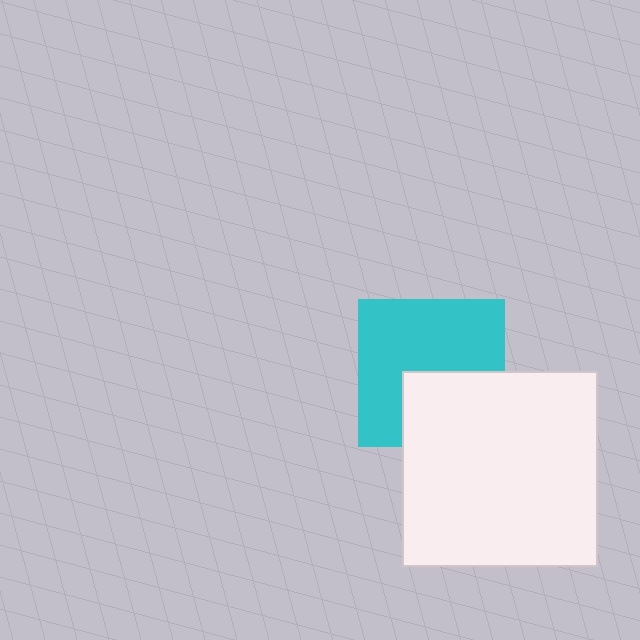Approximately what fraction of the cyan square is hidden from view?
Roughly 36% of the cyan square is hidden behind the white square.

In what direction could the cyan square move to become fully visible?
The cyan square could move up. That would shift it out from behind the white square entirely.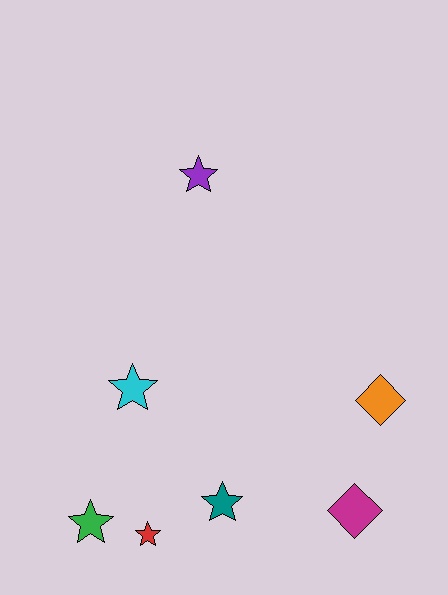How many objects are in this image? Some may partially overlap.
There are 7 objects.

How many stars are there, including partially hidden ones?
There are 5 stars.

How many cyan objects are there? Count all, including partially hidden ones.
There is 1 cyan object.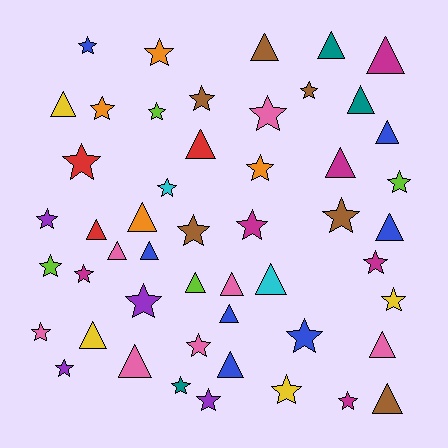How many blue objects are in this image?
There are 7 blue objects.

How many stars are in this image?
There are 28 stars.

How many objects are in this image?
There are 50 objects.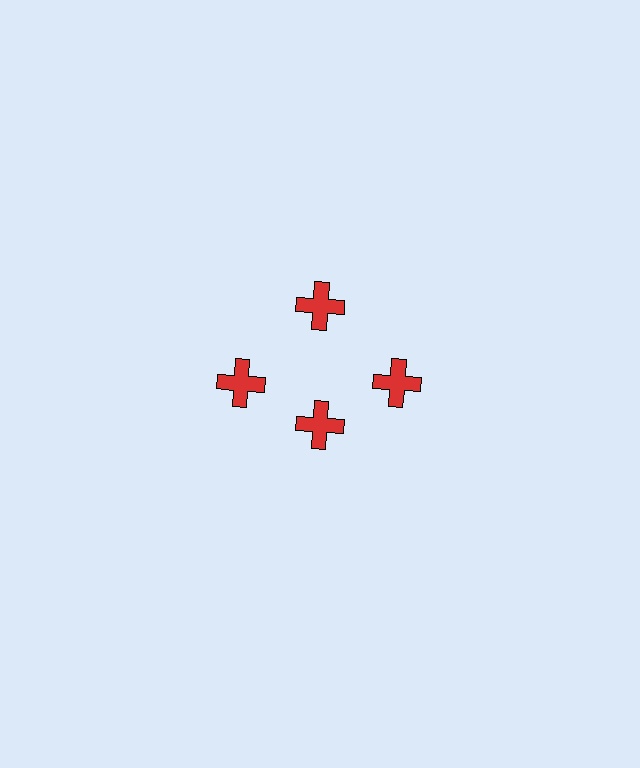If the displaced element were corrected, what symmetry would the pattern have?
It would have 4-fold rotational symmetry — the pattern would map onto itself every 90 degrees.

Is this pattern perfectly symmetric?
No. The 4 red crosses are arranged in a ring, but one element near the 6 o'clock position is pulled inward toward the center, breaking the 4-fold rotational symmetry.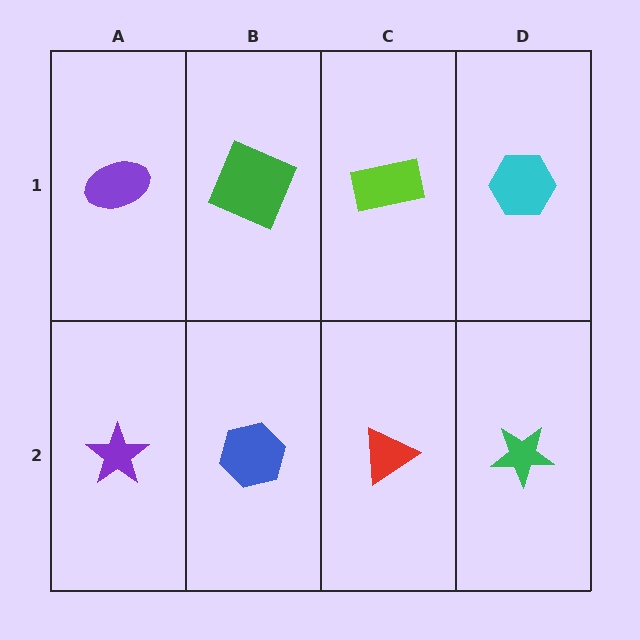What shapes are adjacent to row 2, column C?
A lime rectangle (row 1, column C), a blue hexagon (row 2, column B), a green star (row 2, column D).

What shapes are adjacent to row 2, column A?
A purple ellipse (row 1, column A), a blue hexagon (row 2, column B).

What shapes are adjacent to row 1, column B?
A blue hexagon (row 2, column B), a purple ellipse (row 1, column A), a lime rectangle (row 1, column C).